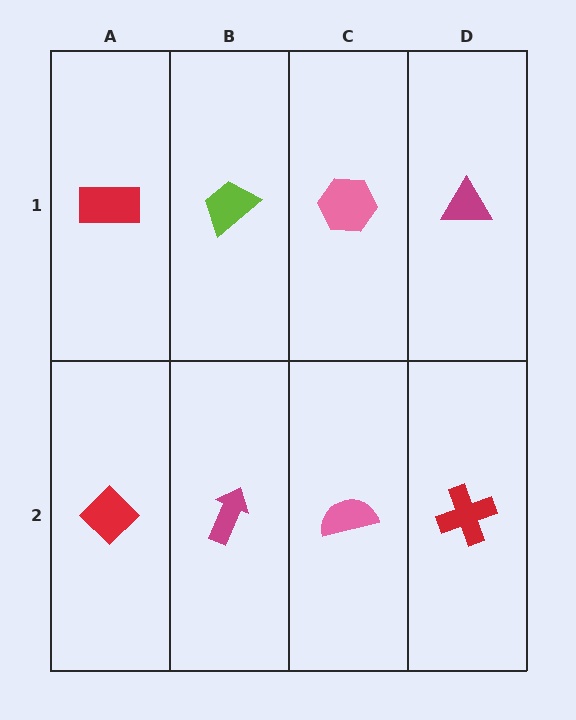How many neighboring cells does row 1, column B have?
3.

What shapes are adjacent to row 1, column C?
A pink semicircle (row 2, column C), a lime trapezoid (row 1, column B), a magenta triangle (row 1, column D).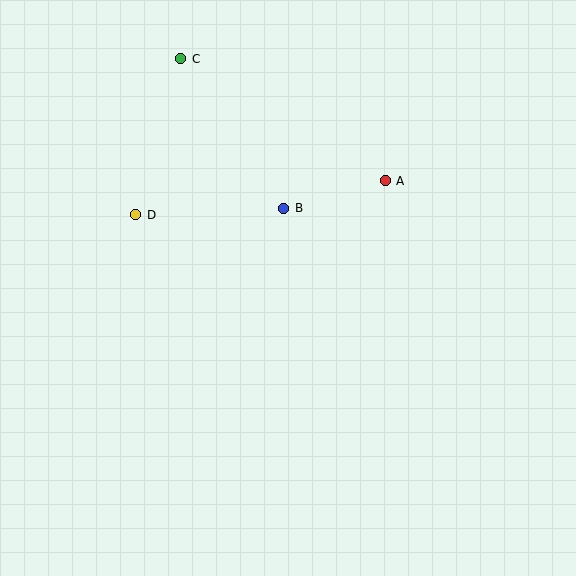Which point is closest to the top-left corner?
Point C is closest to the top-left corner.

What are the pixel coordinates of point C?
Point C is at (181, 59).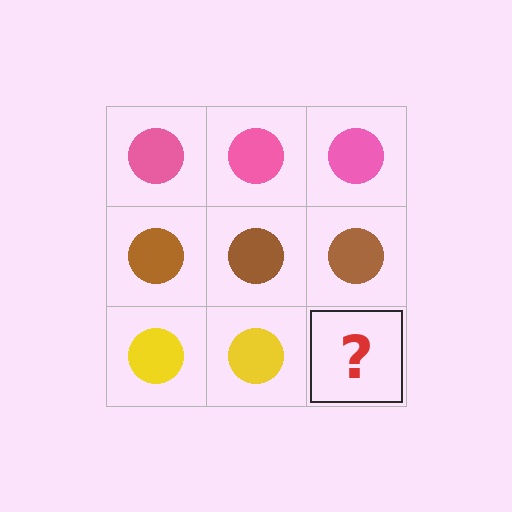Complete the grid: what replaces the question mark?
The question mark should be replaced with a yellow circle.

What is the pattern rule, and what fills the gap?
The rule is that each row has a consistent color. The gap should be filled with a yellow circle.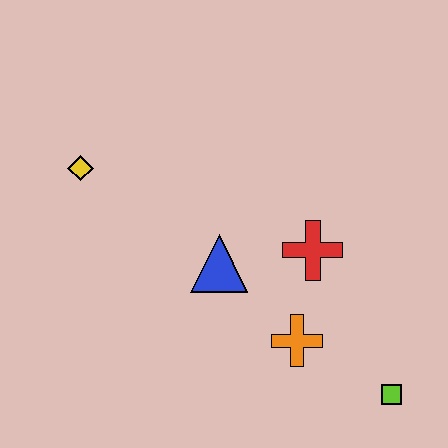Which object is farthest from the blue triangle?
The lime square is farthest from the blue triangle.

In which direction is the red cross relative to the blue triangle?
The red cross is to the right of the blue triangle.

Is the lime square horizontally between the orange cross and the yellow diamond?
No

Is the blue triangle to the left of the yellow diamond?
No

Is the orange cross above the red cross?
No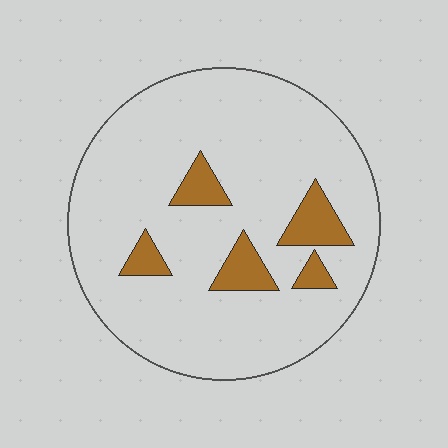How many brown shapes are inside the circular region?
5.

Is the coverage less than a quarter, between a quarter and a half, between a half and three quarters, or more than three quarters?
Less than a quarter.